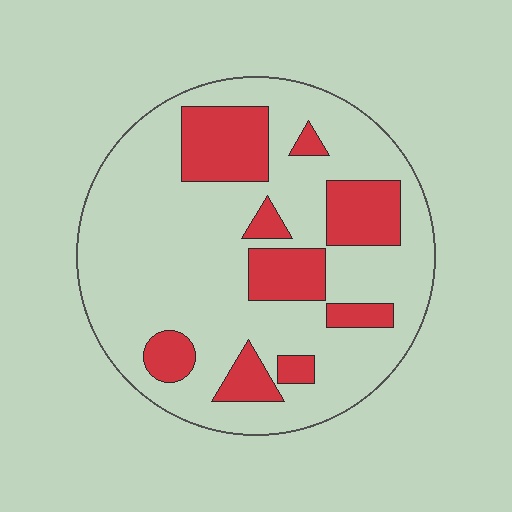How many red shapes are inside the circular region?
9.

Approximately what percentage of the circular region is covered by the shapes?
Approximately 25%.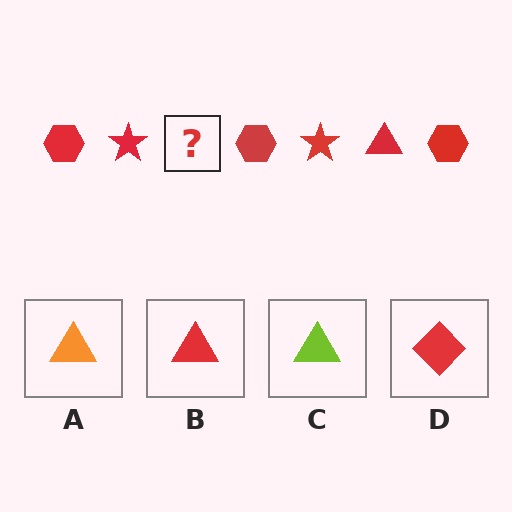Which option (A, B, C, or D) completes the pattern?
B.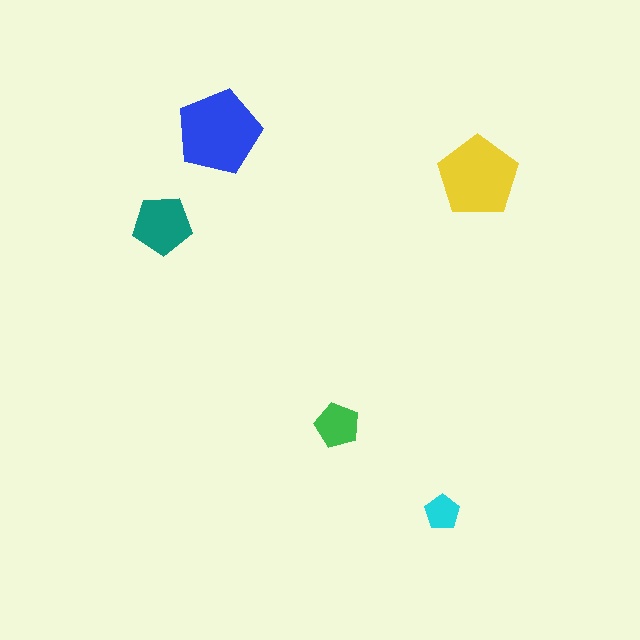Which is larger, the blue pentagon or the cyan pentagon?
The blue one.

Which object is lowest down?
The cyan pentagon is bottommost.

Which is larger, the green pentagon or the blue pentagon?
The blue one.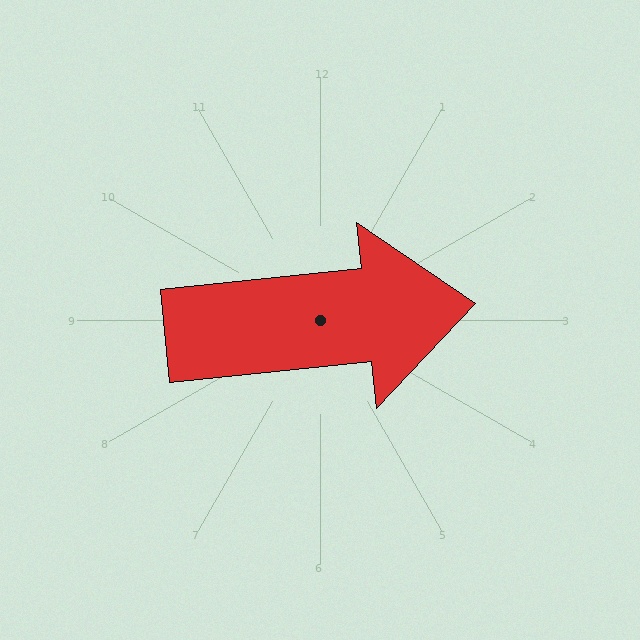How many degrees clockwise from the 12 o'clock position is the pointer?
Approximately 84 degrees.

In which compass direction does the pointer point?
East.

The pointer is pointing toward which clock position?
Roughly 3 o'clock.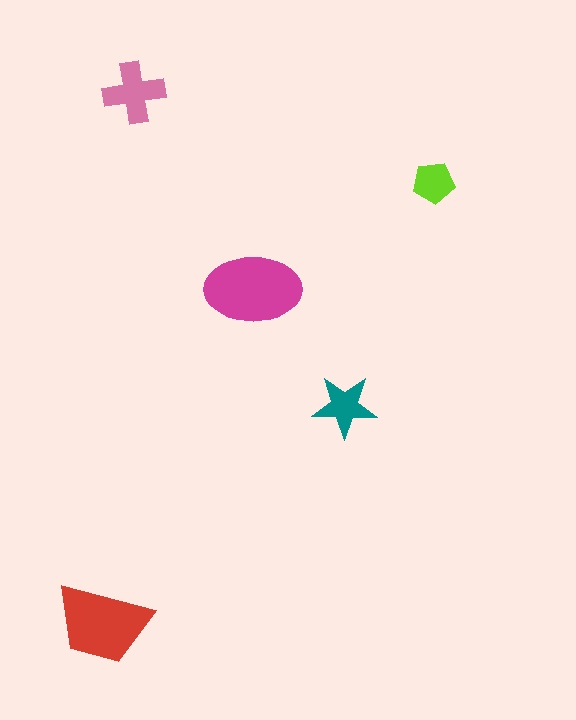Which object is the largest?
The magenta ellipse.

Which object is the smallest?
The lime pentagon.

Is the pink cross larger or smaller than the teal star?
Larger.